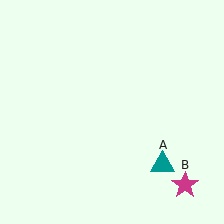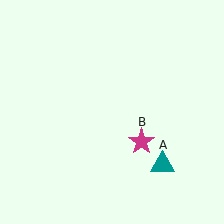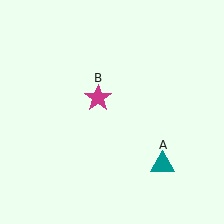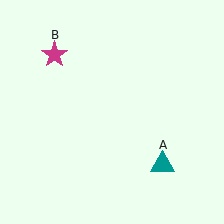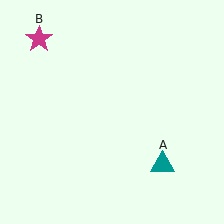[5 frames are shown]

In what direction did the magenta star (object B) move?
The magenta star (object B) moved up and to the left.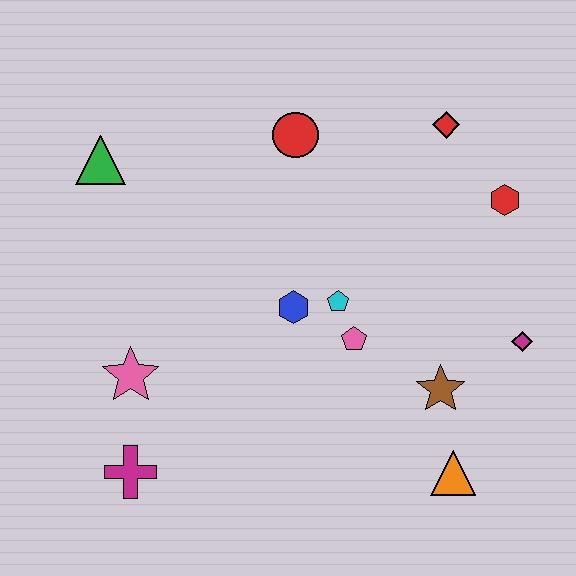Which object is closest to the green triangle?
The red circle is closest to the green triangle.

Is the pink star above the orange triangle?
Yes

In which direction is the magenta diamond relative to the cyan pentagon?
The magenta diamond is to the right of the cyan pentagon.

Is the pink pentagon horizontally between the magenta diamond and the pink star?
Yes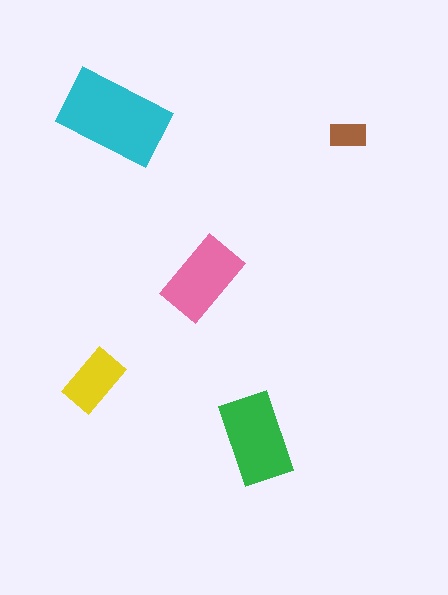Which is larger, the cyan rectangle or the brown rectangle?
The cyan one.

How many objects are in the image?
There are 5 objects in the image.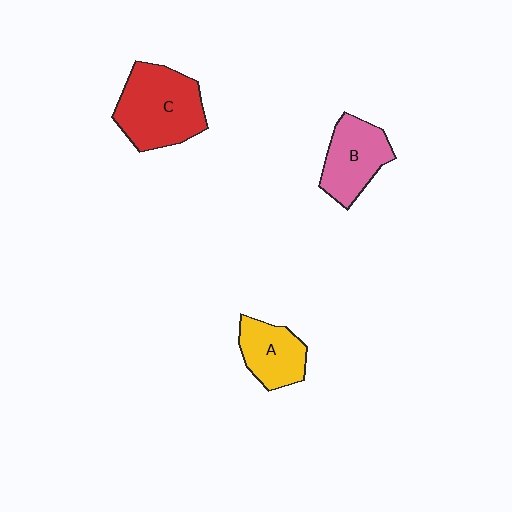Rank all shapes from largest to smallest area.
From largest to smallest: C (red), B (pink), A (yellow).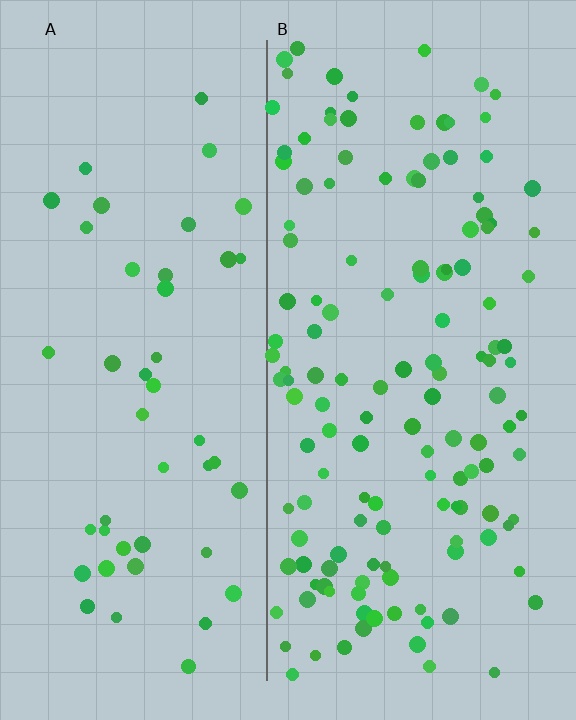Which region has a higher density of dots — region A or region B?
B (the right).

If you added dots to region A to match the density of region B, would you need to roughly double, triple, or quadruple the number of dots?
Approximately triple.